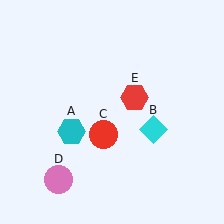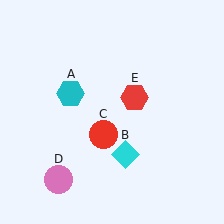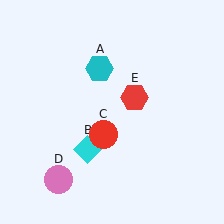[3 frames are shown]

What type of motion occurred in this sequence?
The cyan hexagon (object A), cyan diamond (object B) rotated clockwise around the center of the scene.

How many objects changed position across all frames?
2 objects changed position: cyan hexagon (object A), cyan diamond (object B).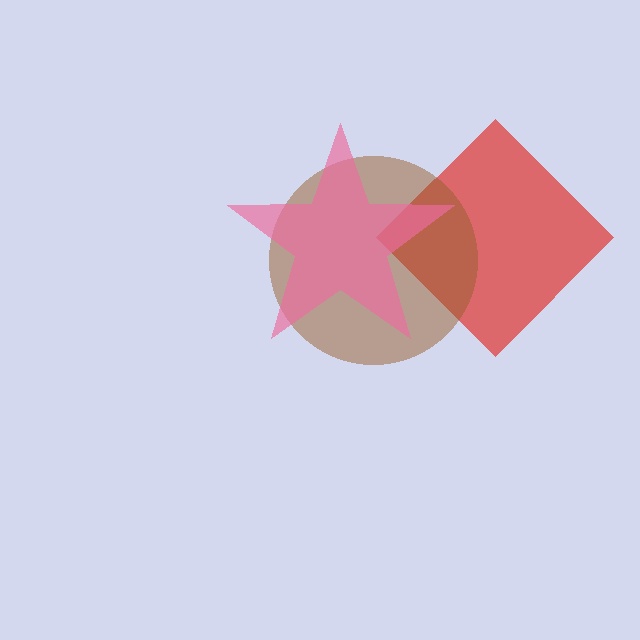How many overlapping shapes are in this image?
There are 3 overlapping shapes in the image.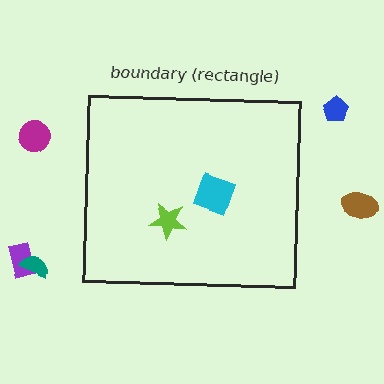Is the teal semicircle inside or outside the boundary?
Outside.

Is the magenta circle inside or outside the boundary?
Outside.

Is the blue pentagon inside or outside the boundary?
Outside.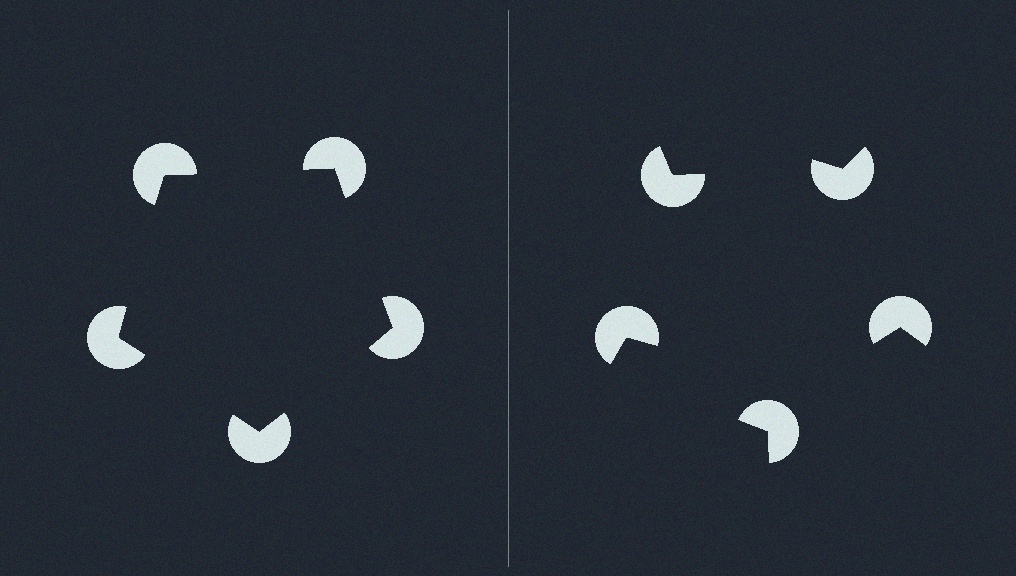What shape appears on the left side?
An illusory pentagon.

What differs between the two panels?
The pac-man discs are positioned identically on both sides; only the wedge orientations differ. On the left they align to a pentagon; on the right they are misaligned.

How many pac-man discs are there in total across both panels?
10 — 5 on each side.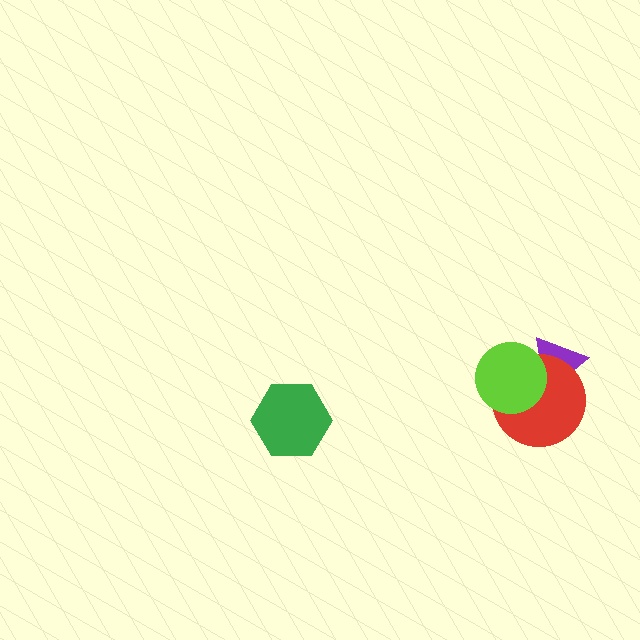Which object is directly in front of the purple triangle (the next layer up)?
The red circle is directly in front of the purple triangle.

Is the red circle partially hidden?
Yes, it is partially covered by another shape.